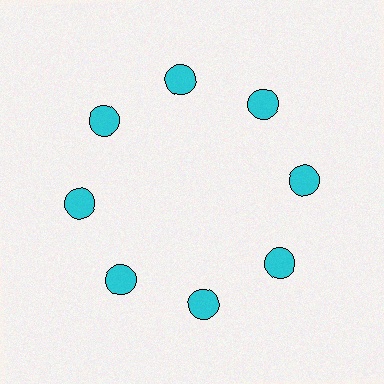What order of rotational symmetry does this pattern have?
This pattern has 8-fold rotational symmetry.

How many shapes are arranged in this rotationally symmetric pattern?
There are 8 shapes, arranged in 8 groups of 1.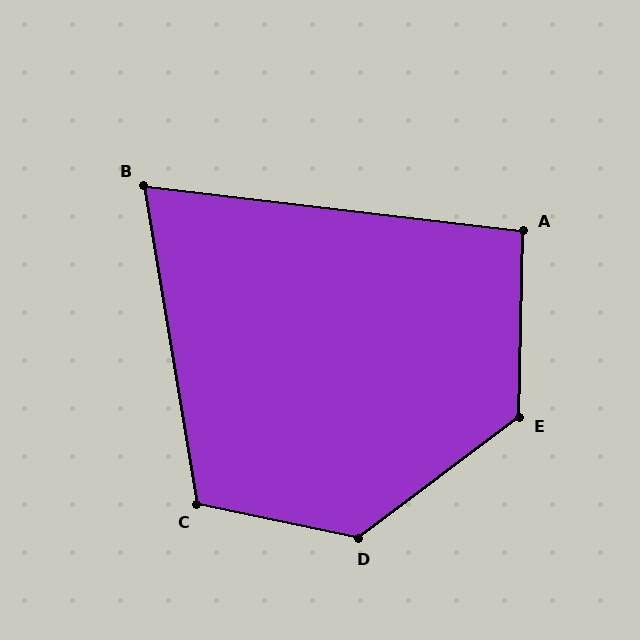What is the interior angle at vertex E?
Approximately 128 degrees (obtuse).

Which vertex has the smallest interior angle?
B, at approximately 74 degrees.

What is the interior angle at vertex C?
Approximately 111 degrees (obtuse).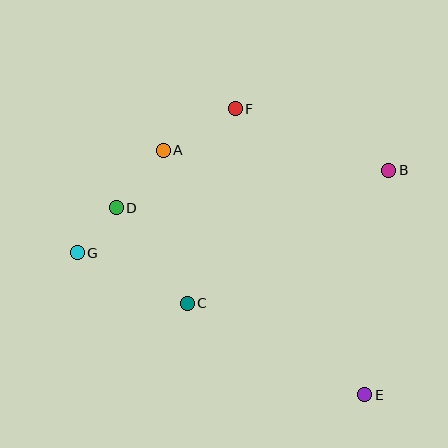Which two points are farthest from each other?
Points B and G are farthest from each other.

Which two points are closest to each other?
Points D and G are closest to each other.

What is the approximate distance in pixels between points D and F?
The distance between D and F is approximately 155 pixels.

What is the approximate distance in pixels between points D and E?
The distance between D and E is approximately 311 pixels.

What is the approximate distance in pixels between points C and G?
The distance between C and G is approximately 121 pixels.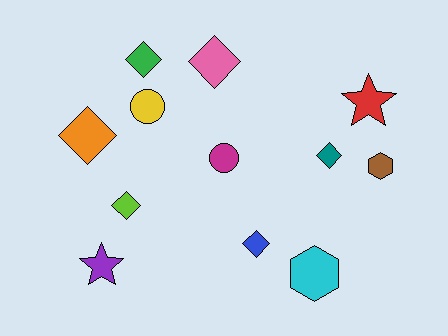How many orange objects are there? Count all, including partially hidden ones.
There is 1 orange object.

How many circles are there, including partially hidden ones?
There are 2 circles.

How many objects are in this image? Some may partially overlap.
There are 12 objects.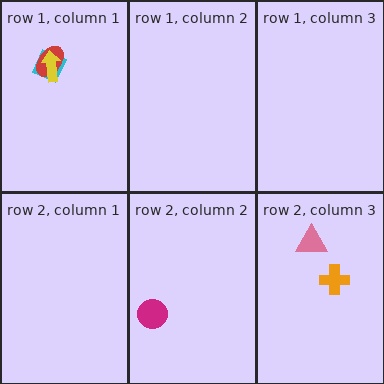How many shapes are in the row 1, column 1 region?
3.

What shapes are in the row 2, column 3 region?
The pink triangle, the orange cross.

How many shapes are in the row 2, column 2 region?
1.